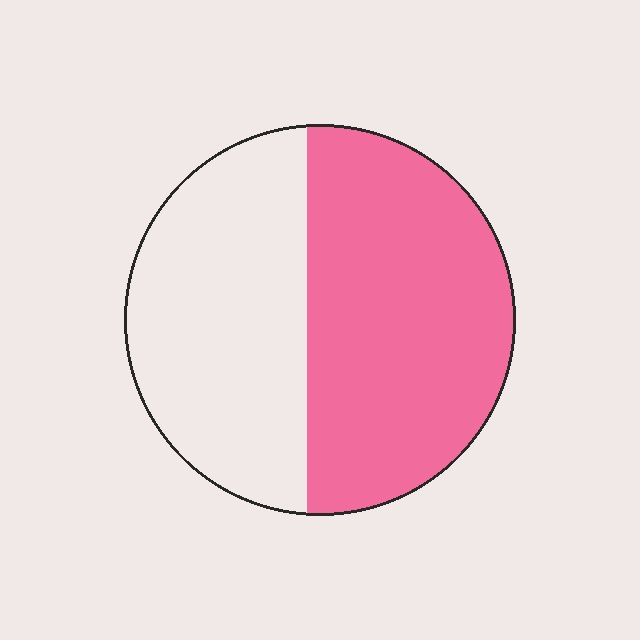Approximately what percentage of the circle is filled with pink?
Approximately 55%.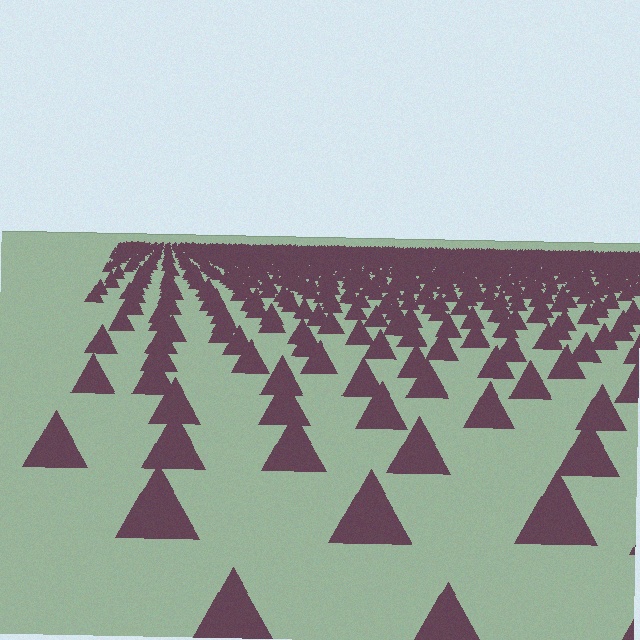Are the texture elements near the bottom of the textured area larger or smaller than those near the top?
Larger. Near the bottom, elements are closer to the viewer and appear at a bigger on-screen size.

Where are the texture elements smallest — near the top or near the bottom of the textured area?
Near the top.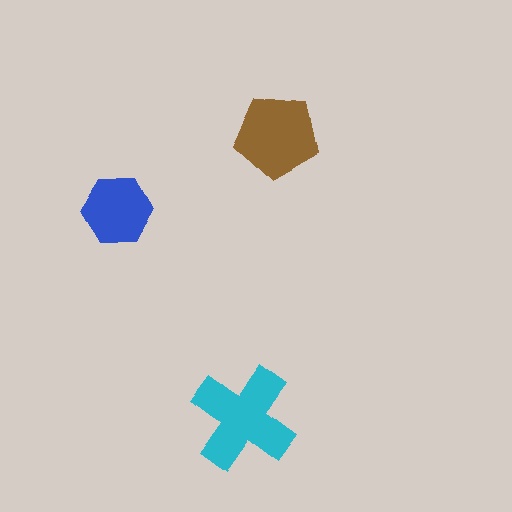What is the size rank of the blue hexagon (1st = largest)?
3rd.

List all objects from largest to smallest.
The cyan cross, the brown pentagon, the blue hexagon.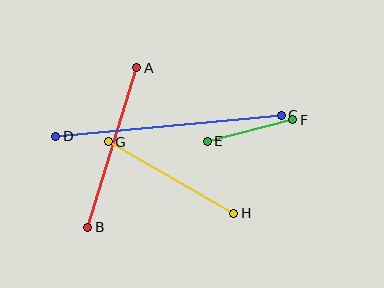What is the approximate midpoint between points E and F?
The midpoint is at approximately (250, 130) pixels.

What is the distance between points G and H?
The distance is approximately 144 pixels.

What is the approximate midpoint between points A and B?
The midpoint is at approximately (112, 147) pixels.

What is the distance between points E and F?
The distance is approximately 88 pixels.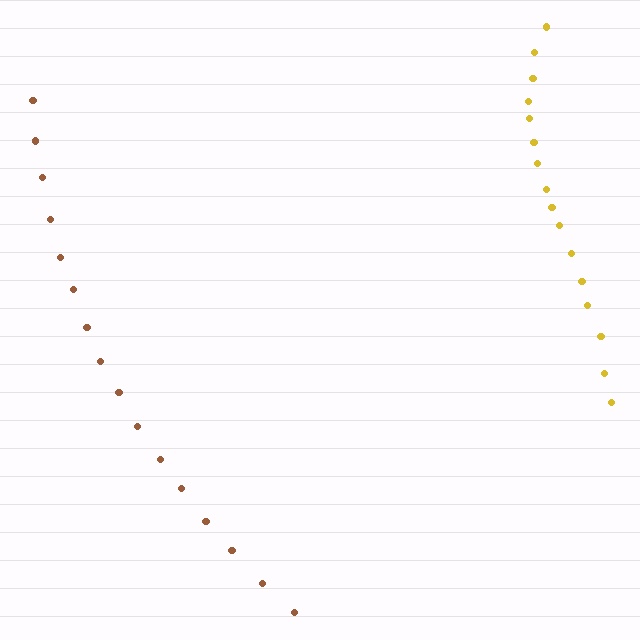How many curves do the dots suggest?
There are 2 distinct paths.